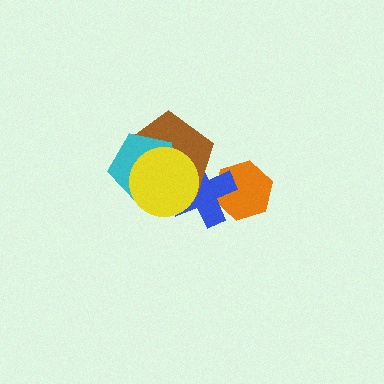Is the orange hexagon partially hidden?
Yes, it is partially covered by another shape.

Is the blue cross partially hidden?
Yes, it is partially covered by another shape.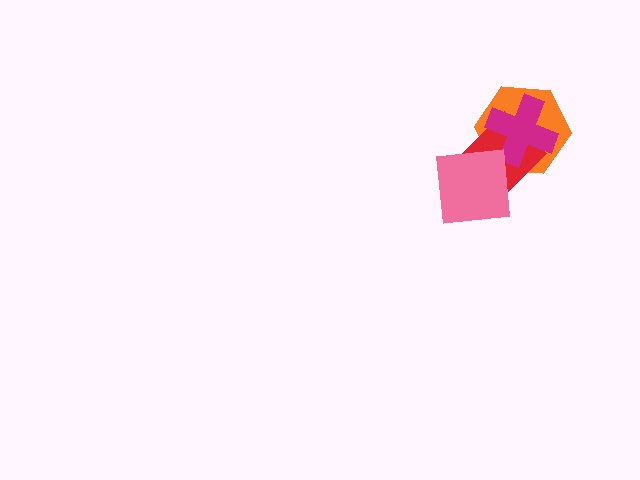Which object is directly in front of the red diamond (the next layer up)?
The magenta cross is directly in front of the red diamond.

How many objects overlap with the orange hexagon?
3 objects overlap with the orange hexagon.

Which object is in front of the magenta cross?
The pink square is in front of the magenta cross.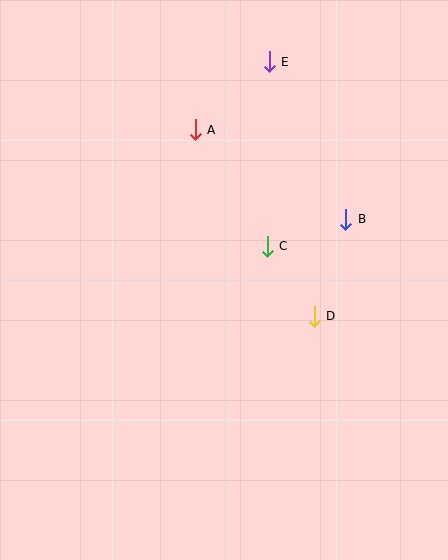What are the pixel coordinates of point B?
Point B is at (346, 219).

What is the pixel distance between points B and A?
The distance between B and A is 175 pixels.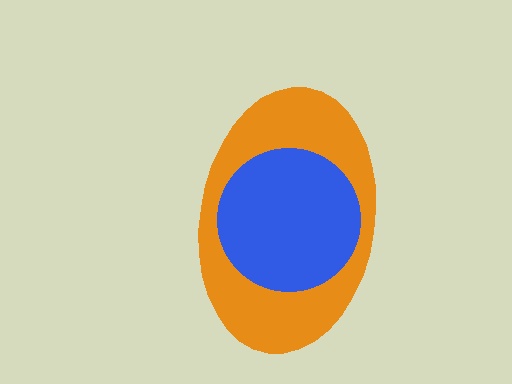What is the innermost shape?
The blue circle.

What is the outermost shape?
The orange ellipse.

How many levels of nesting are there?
2.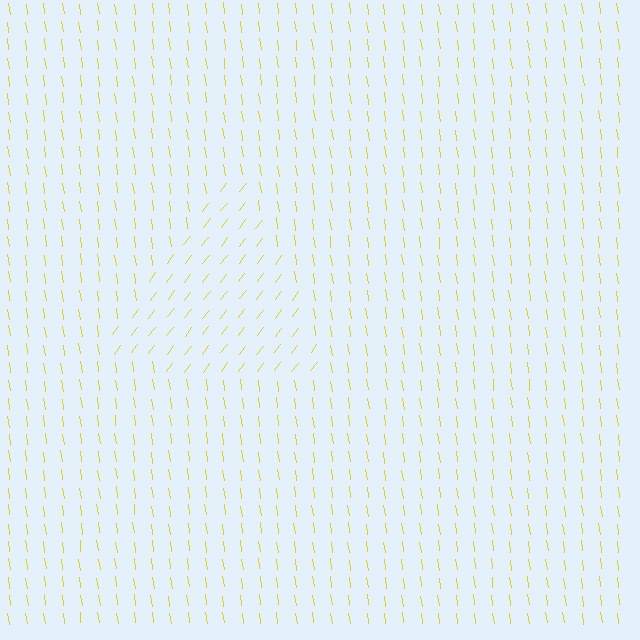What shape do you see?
I see a triangle.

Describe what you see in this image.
The image is filled with small yellow line segments. A triangle region in the image has lines oriented differently from the surrounding lines, creating a visible texture boundary.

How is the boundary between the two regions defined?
The boundary is defined purely by a change in line orientation (approximately 45 degrees difference). All lines are the same color and thickness.